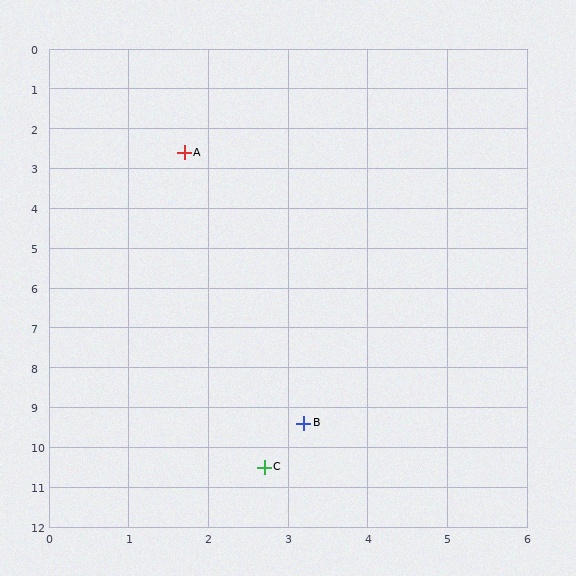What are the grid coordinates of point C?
Point C is at approximately (2.7, 10.5).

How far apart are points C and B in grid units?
Points C and B are about 1.2 grid units apart.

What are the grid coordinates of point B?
Point B is at approximately (3.2, 9.4).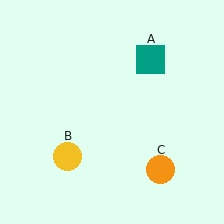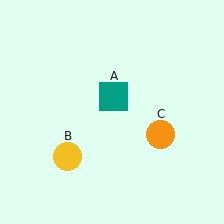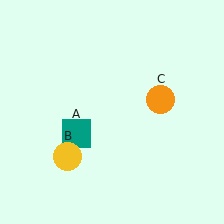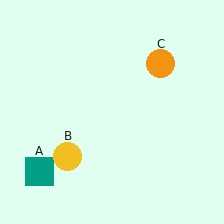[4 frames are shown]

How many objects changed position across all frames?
2 objects changed position: teal square (object A), orange circle (object C).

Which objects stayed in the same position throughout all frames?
Yellow circle (object B) remained stationary.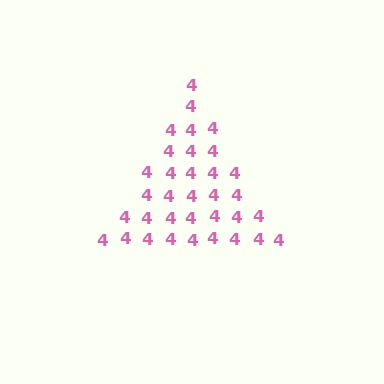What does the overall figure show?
The overall figure shows a triangle.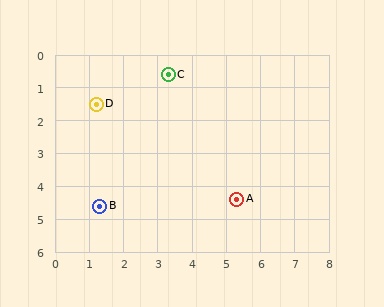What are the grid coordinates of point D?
Point D is at approximately (1.2, 1.5).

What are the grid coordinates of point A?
Point A is at approximately (5.3, 4.4).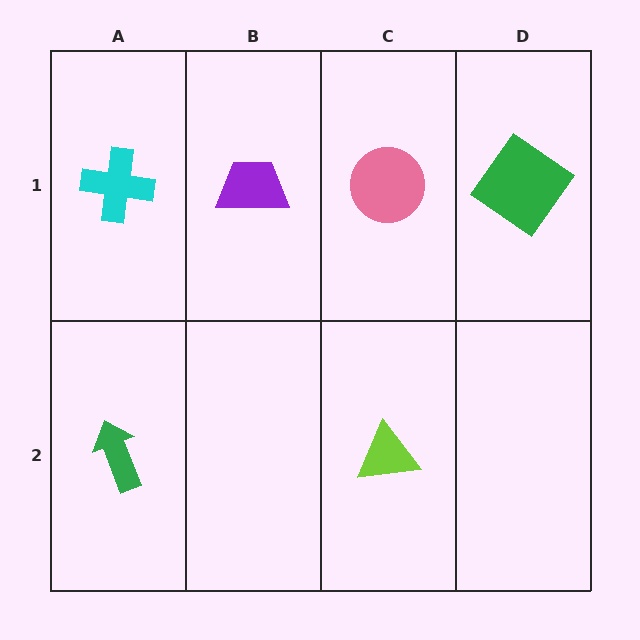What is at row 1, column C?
A pink circle.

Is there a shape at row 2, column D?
No, that cell is empty.